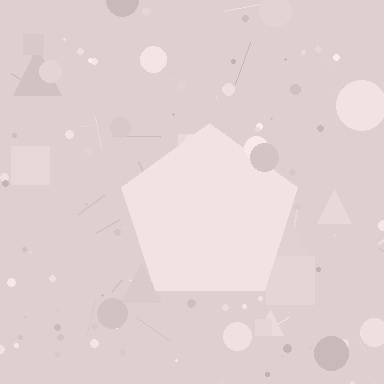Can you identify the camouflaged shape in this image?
The camouflaged shape is a pentagon.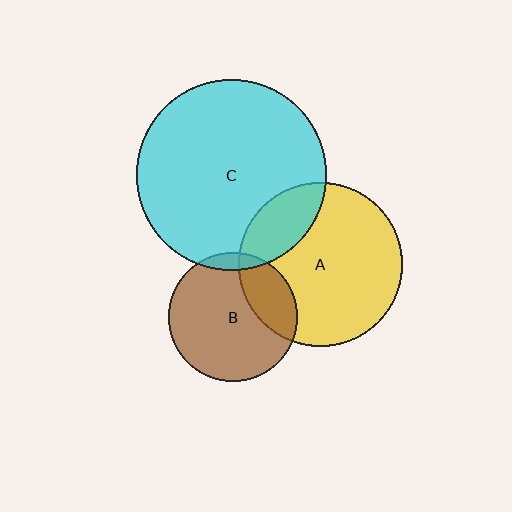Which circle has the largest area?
Circle C (cyan).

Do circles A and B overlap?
Yes.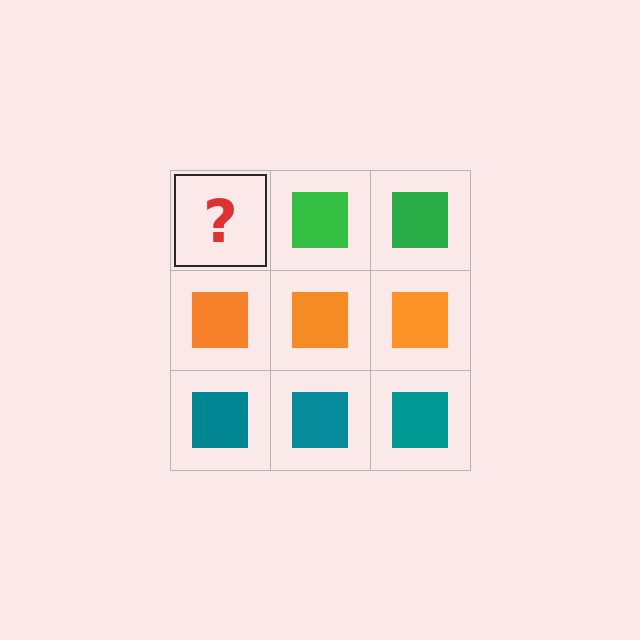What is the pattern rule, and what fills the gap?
The rule is that each row has a consistent color. The gap should be filled with a green square.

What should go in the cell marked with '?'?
The missing cell should contain a green square.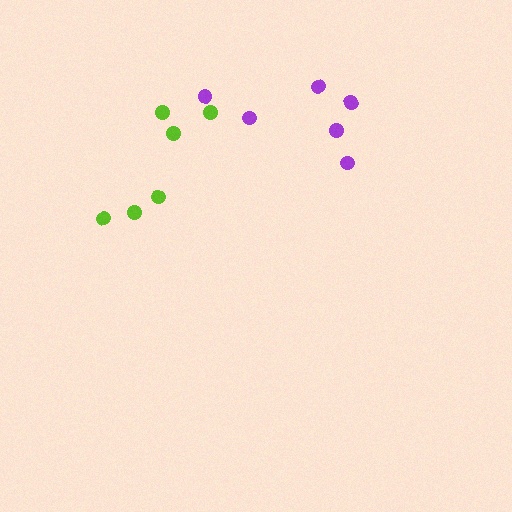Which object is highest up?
The purple cluster is topmost.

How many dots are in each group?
Group 1: 6 dots, Group 2: 6 dots (12 total).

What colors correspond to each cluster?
The clusters are colored: lime, purple.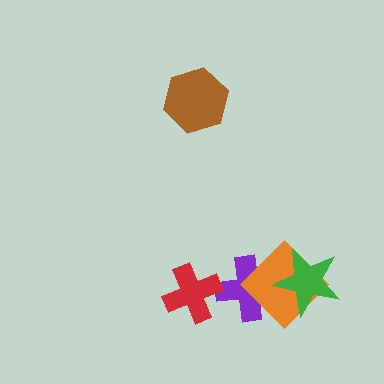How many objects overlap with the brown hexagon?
0 objects overlap with the brown hexagon.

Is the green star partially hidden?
No, no other shape covers it.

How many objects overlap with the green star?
2 objects overlap with the green star.